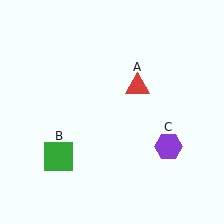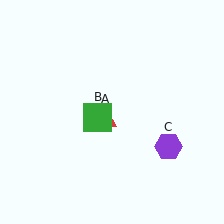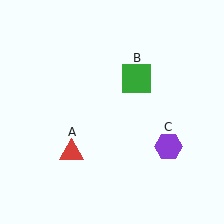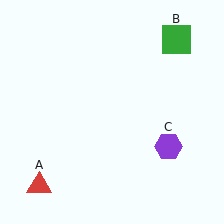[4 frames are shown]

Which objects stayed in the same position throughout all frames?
Purple hexagon (object C) remained stationary.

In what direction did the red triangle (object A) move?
The red triangle (object A) moved down and to the left.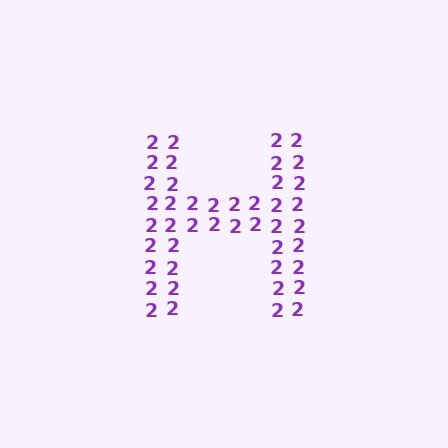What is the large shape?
The large shape is the letter H.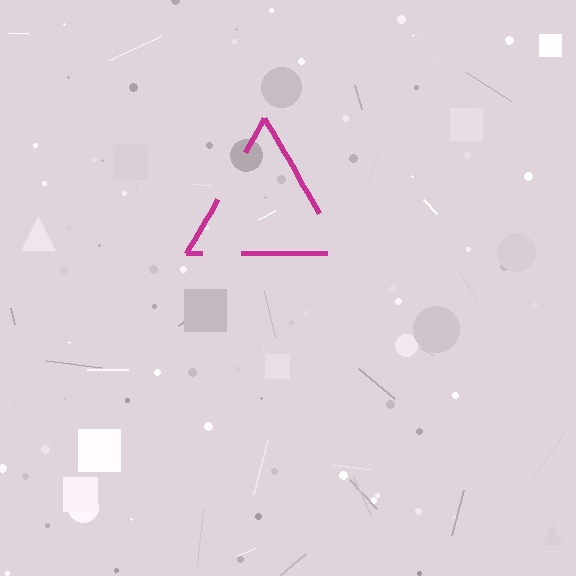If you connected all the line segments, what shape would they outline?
They would outline a triangle.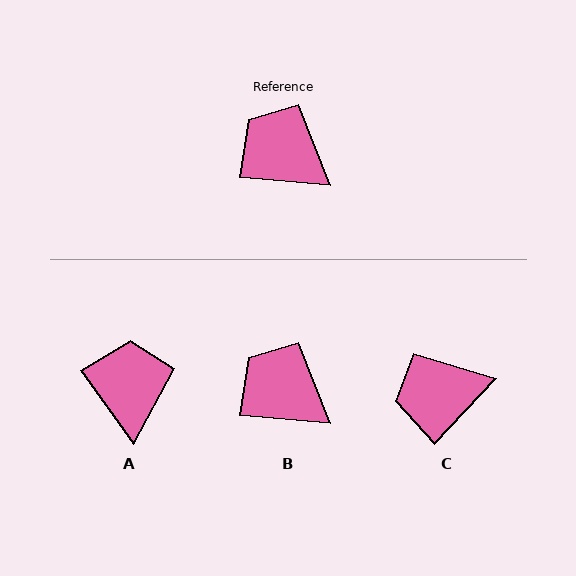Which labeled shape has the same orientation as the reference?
B.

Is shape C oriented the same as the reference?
No, it is off by about 52 degrees.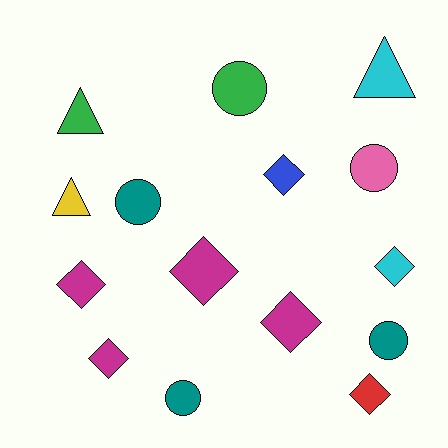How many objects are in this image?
There are 15 objects.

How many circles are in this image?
There are 5 circles.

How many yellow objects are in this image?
There is 1 yellow object.